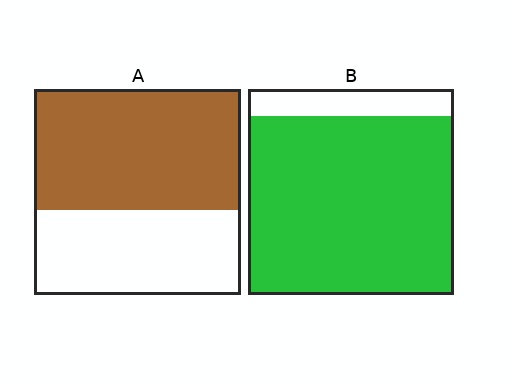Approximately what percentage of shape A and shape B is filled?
A is approximately 60% and B is approximately 85%.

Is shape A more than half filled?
Yes.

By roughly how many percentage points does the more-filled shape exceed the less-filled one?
By roughly 30 percentage points (B over A).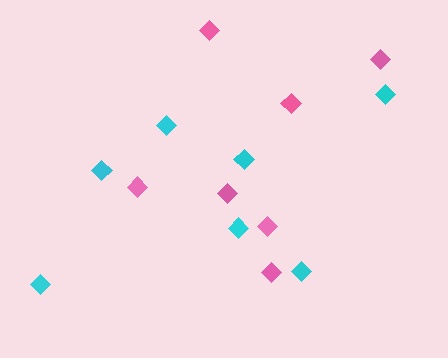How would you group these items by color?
There are 2 groups: one group of pink diamonds (7) and one group of cyan diamonds (7).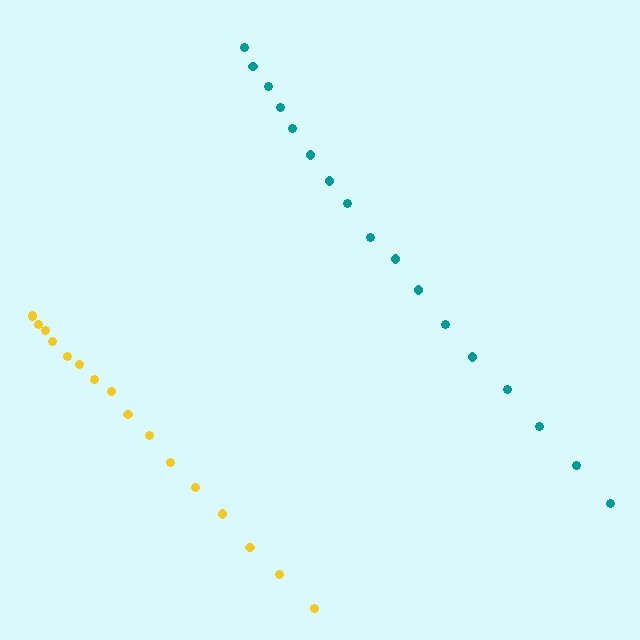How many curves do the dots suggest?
There are 2 distinct paths.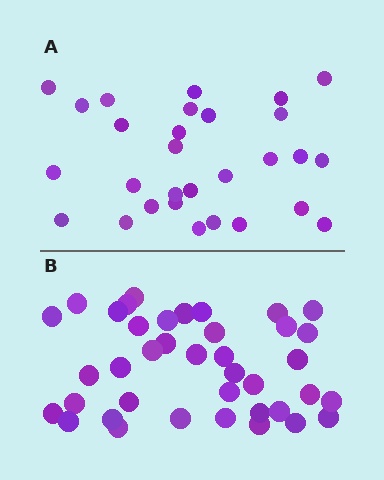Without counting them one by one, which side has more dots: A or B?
Region B (the bottom region) has more dots.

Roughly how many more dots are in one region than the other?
Region B has roughly 10 or so more dots than region A.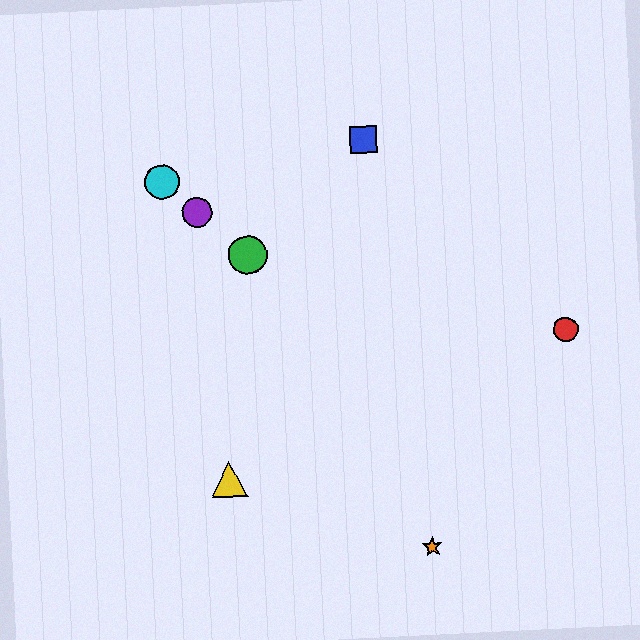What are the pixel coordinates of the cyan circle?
The cyan circle is at (162, 182).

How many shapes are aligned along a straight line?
3 shapes (the green circle, the purple circle, the cyan circle) are aligned along a straight line.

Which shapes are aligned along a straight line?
The green circle, the purple circle, the cyan circle are aligned along a straight line.